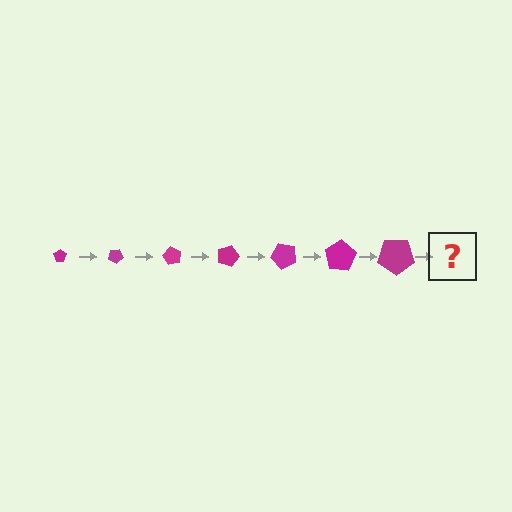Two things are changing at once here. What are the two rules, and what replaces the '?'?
The two rules are that the pentagon grows larger each step and it rotates 30 degrees each step. The '?' should be a pentagon, larger than the previous one and rotated 210 degrees from the start.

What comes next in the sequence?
The next element should be a pentagon, larger than the previous one and rotated 210 degrees from the start.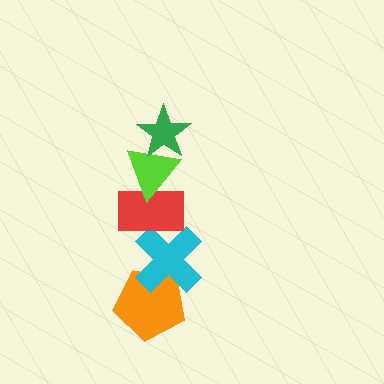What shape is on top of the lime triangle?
The green star is on top of the lime triangle.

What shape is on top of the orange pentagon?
The cyan cross is on top of the orange pentagon.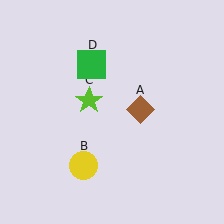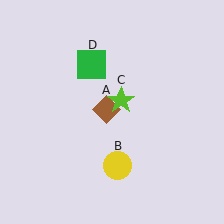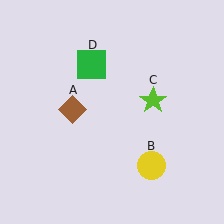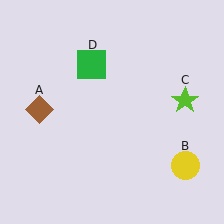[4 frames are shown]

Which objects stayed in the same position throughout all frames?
Green square (object D) remained stationary.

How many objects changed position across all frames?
3 objects changed position: brown diamond (object A), yellow circle (object B), lime star (object C).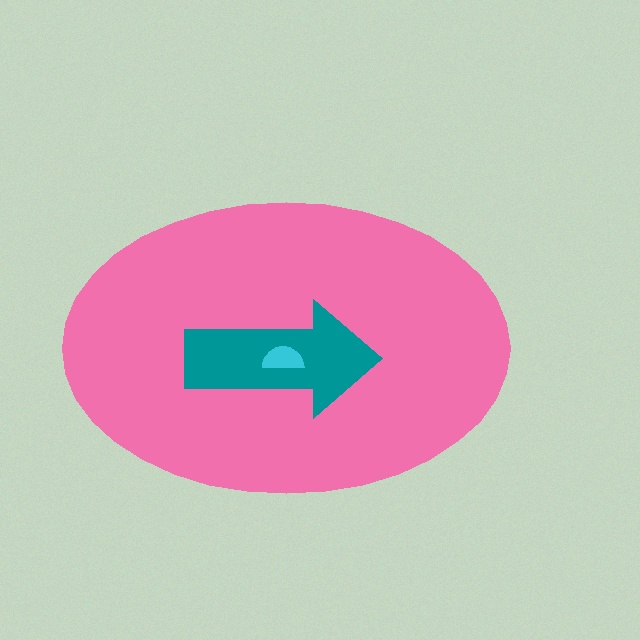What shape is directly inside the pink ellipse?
The teal arrow.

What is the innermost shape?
The cyan semicircle.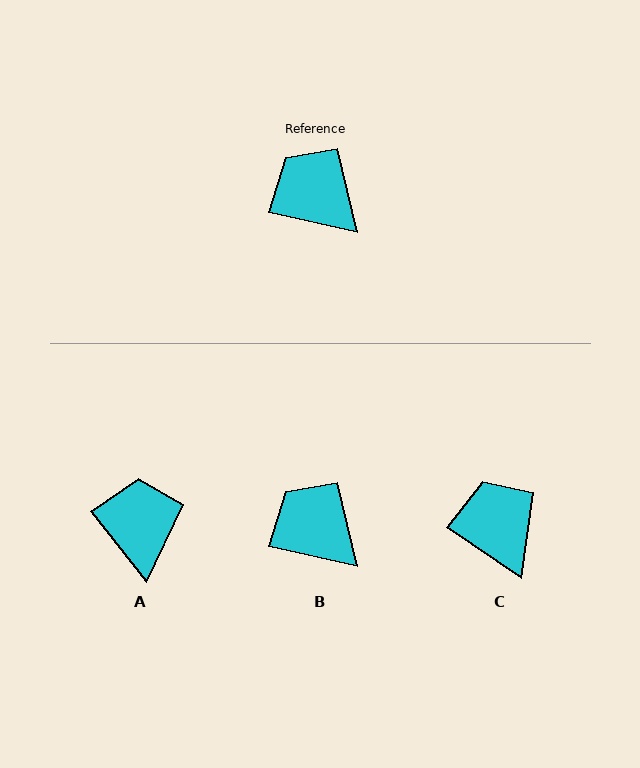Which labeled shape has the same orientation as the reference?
B.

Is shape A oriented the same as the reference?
No, it is off by about 39 degrees.